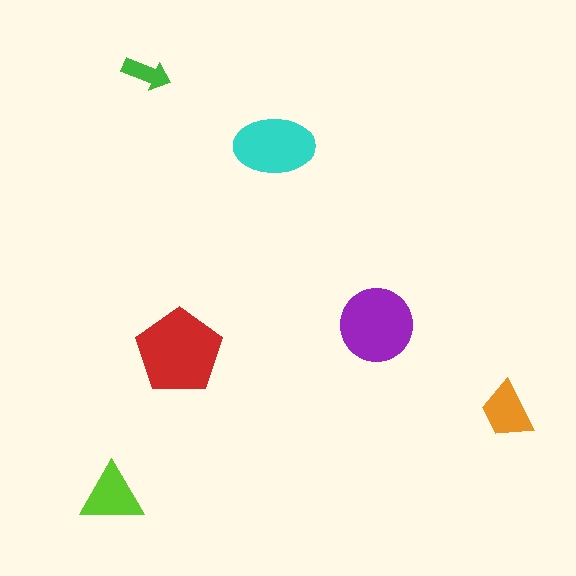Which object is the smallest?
The green arrow.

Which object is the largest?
The red pentagon.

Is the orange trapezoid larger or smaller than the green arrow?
Larger.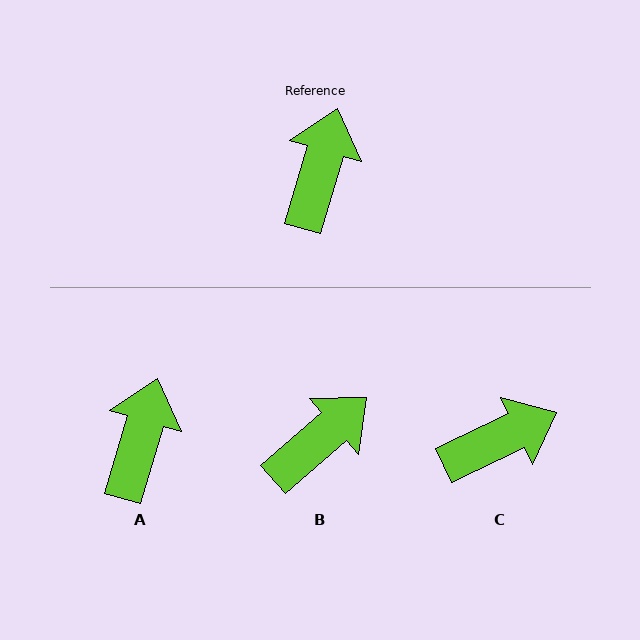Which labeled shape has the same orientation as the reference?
A.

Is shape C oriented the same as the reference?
No, it is off by about 49 degrees.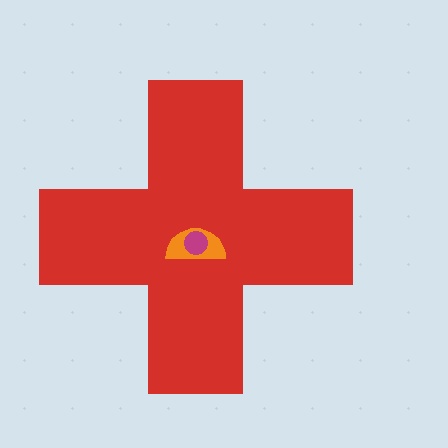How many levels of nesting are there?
3.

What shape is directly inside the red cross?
The orange semicircle.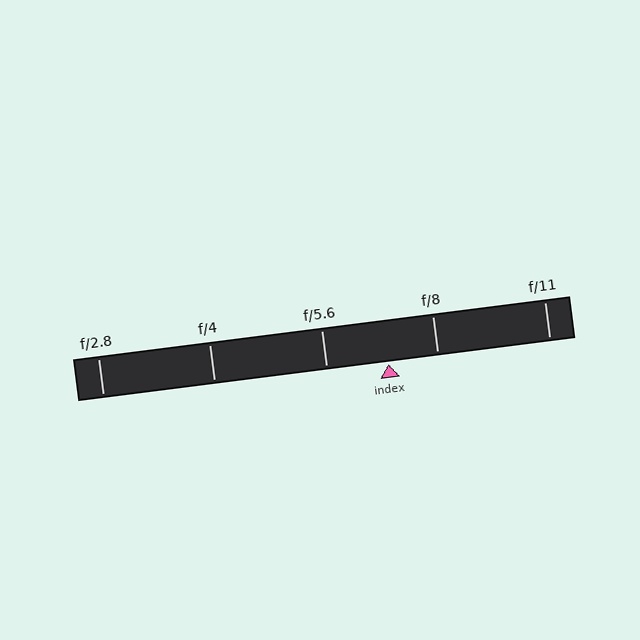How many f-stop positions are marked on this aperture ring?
There are 5 f-stop positions marked.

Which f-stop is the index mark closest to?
The index mark is closest to f/8.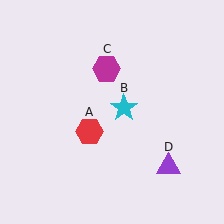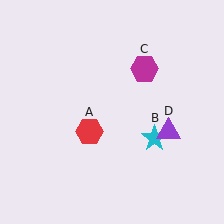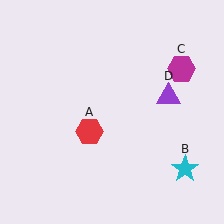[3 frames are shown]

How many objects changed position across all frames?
3 objects changed position: cyan star (object B), magenta hexagon (object C), purple triangle (object D).